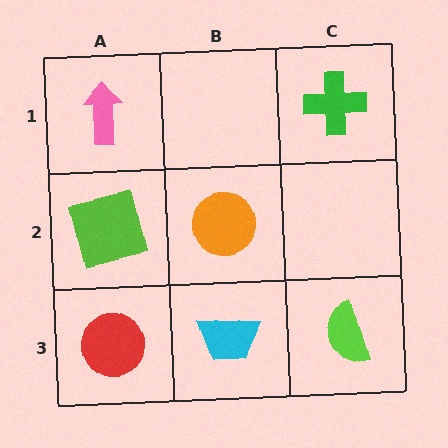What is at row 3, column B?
A cyan trapezoid.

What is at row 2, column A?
A lime square.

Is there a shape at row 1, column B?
No, that cell is empty.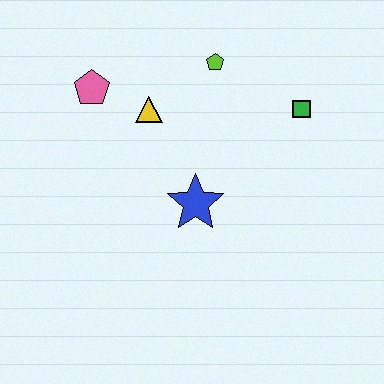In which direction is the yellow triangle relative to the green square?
The yellow triangle is to the left of the green square.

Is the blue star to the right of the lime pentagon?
No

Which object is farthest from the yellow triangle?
The green square is farthest from the yellow triangle.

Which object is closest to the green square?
The lime pentagon is closest to the green square.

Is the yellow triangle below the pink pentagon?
Yes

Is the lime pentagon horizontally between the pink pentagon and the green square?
Yes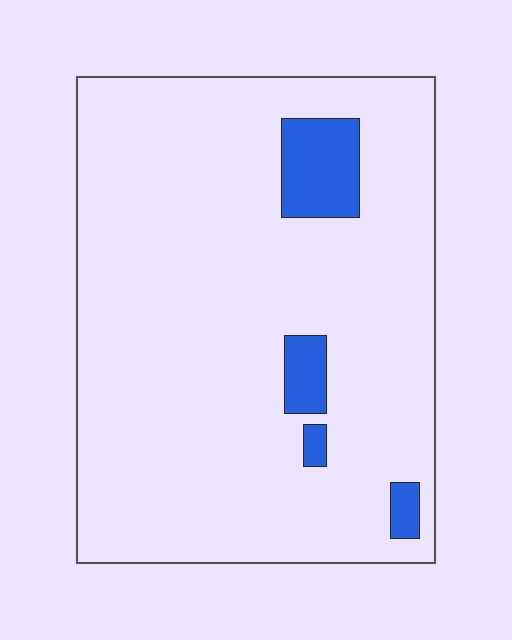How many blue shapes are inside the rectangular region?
4.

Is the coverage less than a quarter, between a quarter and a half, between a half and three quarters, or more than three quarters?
Less than a quarter.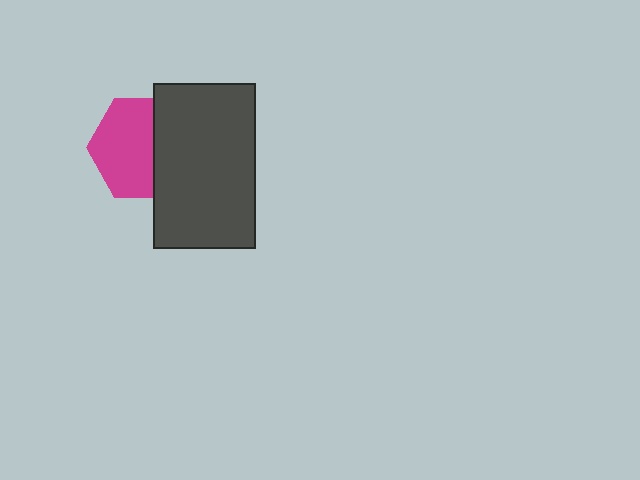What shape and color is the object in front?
The object in front is a dark gray rectangle.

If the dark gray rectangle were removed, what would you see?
You would see the complete magenta hexagon.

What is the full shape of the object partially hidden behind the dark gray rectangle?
The partially hidden object is a magenta hexagon.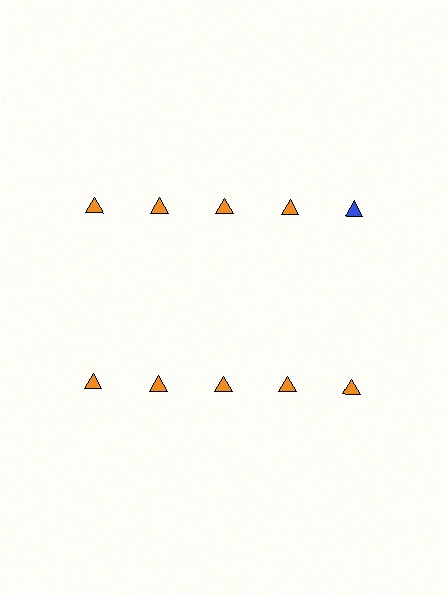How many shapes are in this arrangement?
There are 10 shapes arranged in a grid pattern.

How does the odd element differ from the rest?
It has a different color: blue instead of orange.